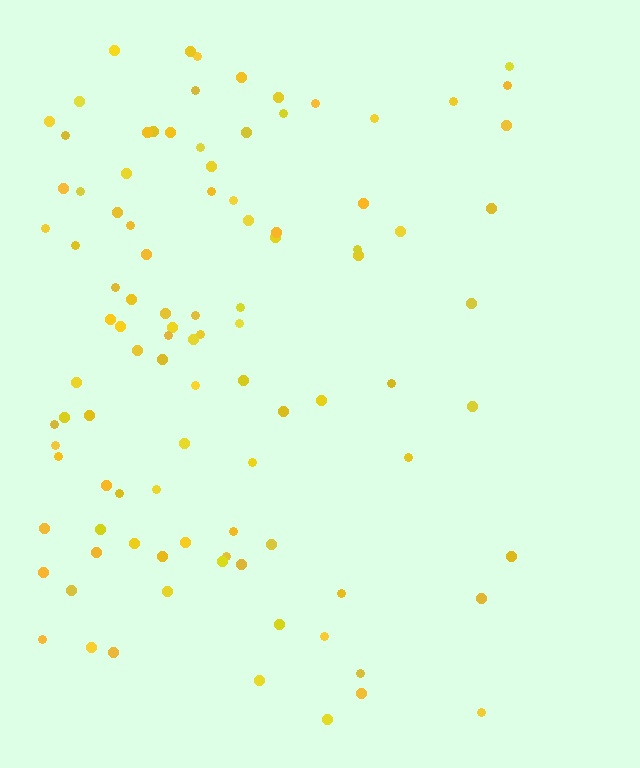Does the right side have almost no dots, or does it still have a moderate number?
Still a moderate number, just noticeably fewer than the left.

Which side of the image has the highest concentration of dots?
The left.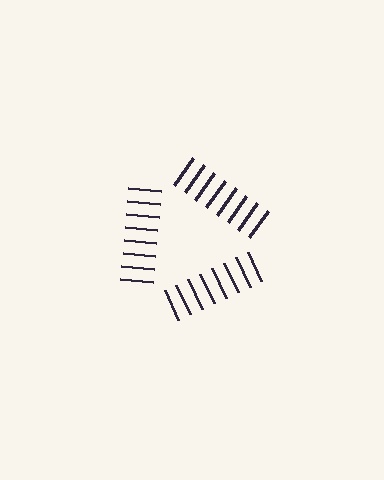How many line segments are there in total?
24 — 8 along each of the 3 edges.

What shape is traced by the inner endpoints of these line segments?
An illusory triangle — the line segments terminate on its edges but no continuous stroke is drawn.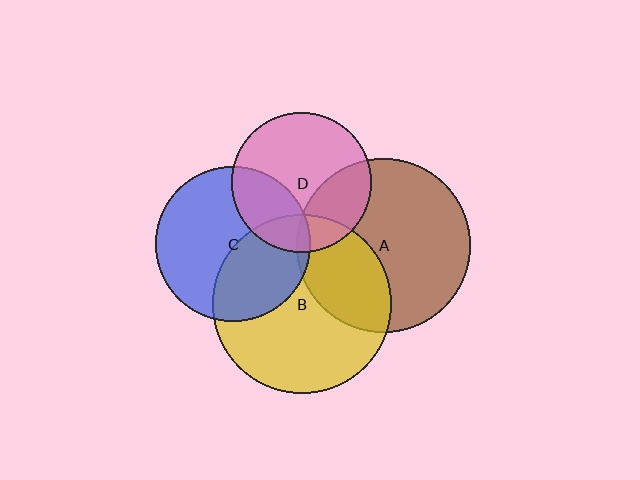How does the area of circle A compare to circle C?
Approximately 1.3 times.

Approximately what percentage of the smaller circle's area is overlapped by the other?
Approximately 30%.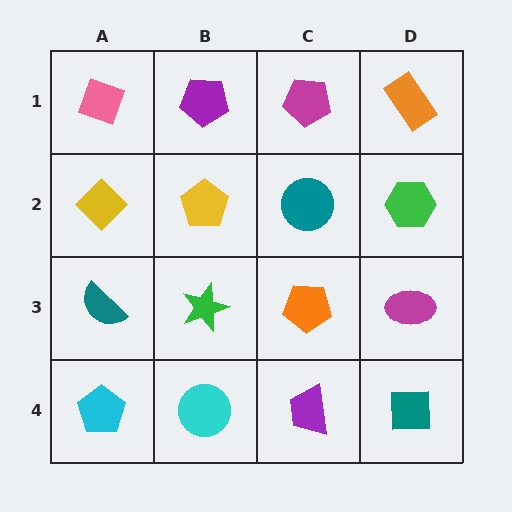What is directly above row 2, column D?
An orange rectangle.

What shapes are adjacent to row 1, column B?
A yellow pentagon (row 2, column B), a pink diamond (row 1, column A), a magenta pentagon (row 1, column C).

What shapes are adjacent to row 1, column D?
A green hexagon (row 2, column D), a magenta pentagon (row 1, column C).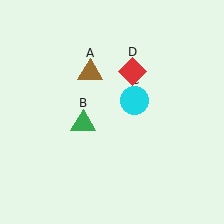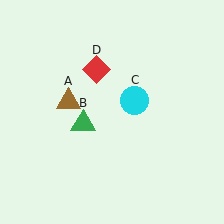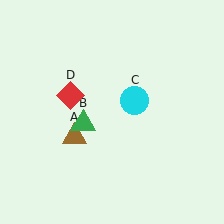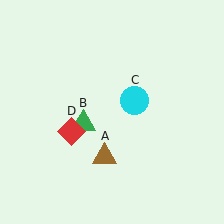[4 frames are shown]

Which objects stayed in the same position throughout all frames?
Green triangle (object B) and cyan circle (object C) remained stationary.